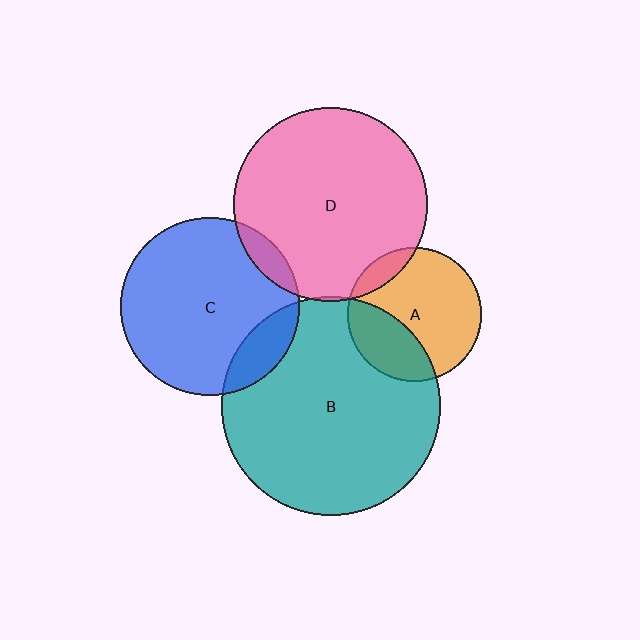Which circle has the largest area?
Circle B (teal).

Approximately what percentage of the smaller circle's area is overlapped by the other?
Approximately 5%.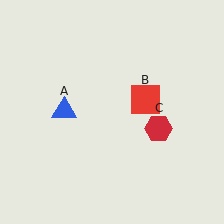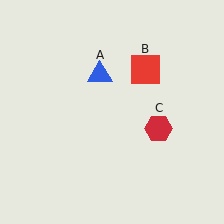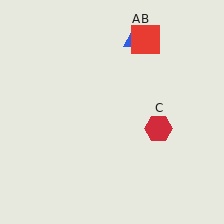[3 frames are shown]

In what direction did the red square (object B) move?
The red square (object B) moved up.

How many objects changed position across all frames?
2 objects changed position: blue triangle (object A), red square (object B).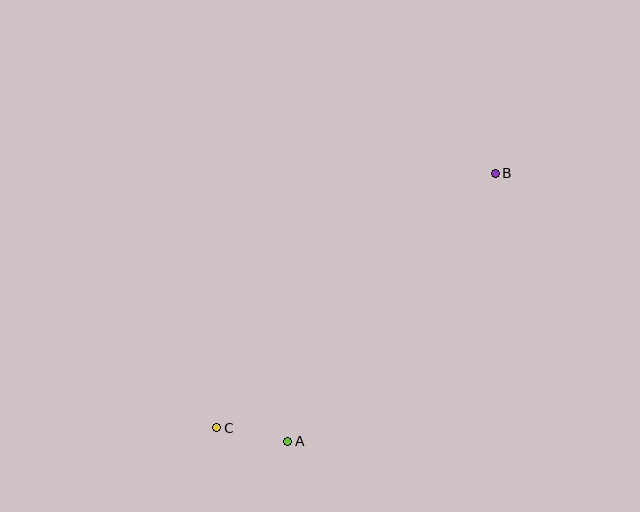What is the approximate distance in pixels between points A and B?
The distance between A and B is approximately 339 pixels.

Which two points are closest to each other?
Points A and C are closest to each other.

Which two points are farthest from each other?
Points B and C are farthest from each other.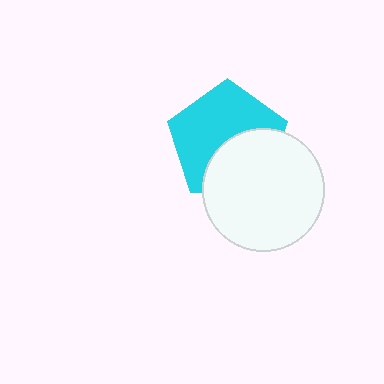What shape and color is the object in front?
The object in front is a white circle.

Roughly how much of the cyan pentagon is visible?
About half of it is visible (roughly 59%).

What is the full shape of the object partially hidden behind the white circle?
The partially hidden object is a cyan pentagon.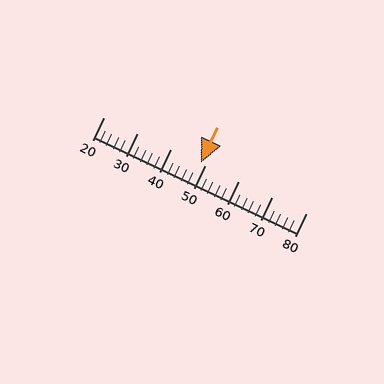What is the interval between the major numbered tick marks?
The major tick marks are spaced 10 units apart.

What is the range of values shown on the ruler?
The ruler shows values from 20 to 80.